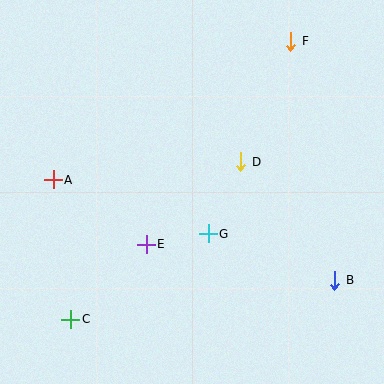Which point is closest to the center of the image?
Point G at (208, 234) is closest to the center.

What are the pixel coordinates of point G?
Point G is at (208, 234).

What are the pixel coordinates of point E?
Point E is at (146, 244).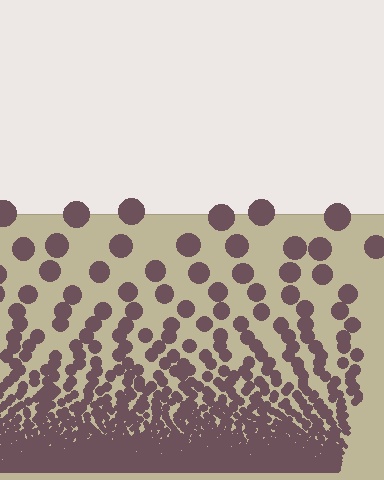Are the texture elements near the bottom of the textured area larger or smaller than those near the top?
Smaller. The gradient is inverted — elements near the bottom are smaller and denser.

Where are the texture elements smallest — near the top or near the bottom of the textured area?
Near the bottom.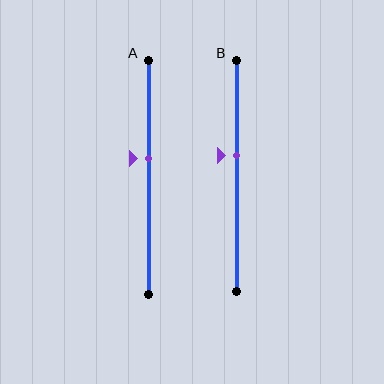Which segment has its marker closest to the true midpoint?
Segment A has its marker closest to the true midpoint.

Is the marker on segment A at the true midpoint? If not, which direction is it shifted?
No, the marker on segment A is shifted upward by about 8% of the segment length.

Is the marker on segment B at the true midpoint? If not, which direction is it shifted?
No, the marker on segment B is shifted upward by about 9% of the segment length.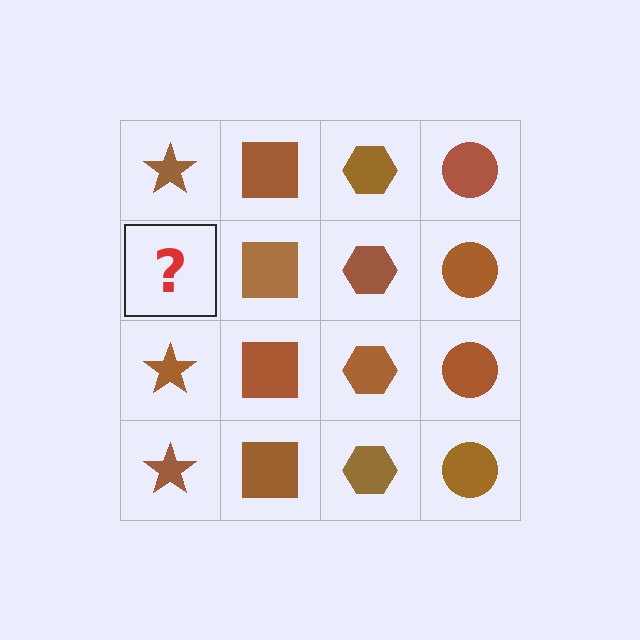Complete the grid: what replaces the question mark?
The question mark should be replaced with a brown star.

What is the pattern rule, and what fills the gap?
The rule is that each column has a consistent shape. The gap should be filled with a brown star.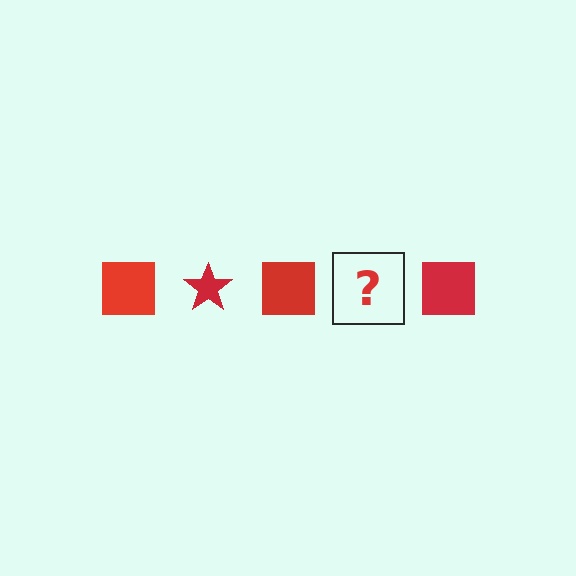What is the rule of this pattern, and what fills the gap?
The rule is that the pattern cycles through square, star shapes in red. The gap should be filled with a red star.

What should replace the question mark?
The question mark should be replaced with a red star.